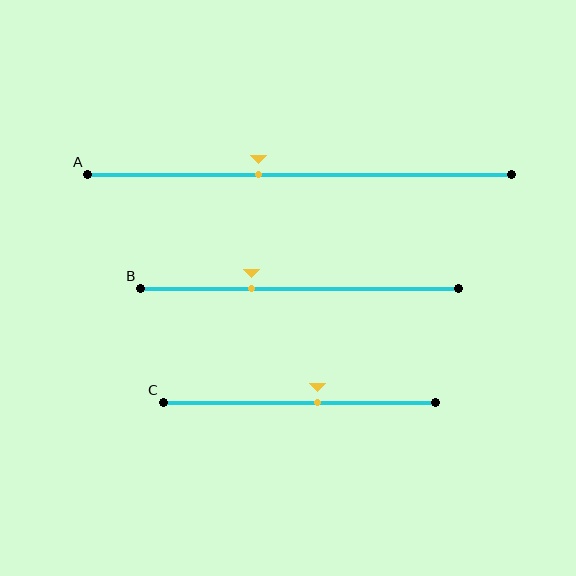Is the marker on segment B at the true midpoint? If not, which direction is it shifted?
No, the marker on segment B is shifted to the left by about 15% of the segment length.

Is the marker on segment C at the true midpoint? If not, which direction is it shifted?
No, the marker on segment C is shifted to the right by about 7% of the segment length.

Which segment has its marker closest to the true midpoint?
Segment C has its marker closest to the true midpoint.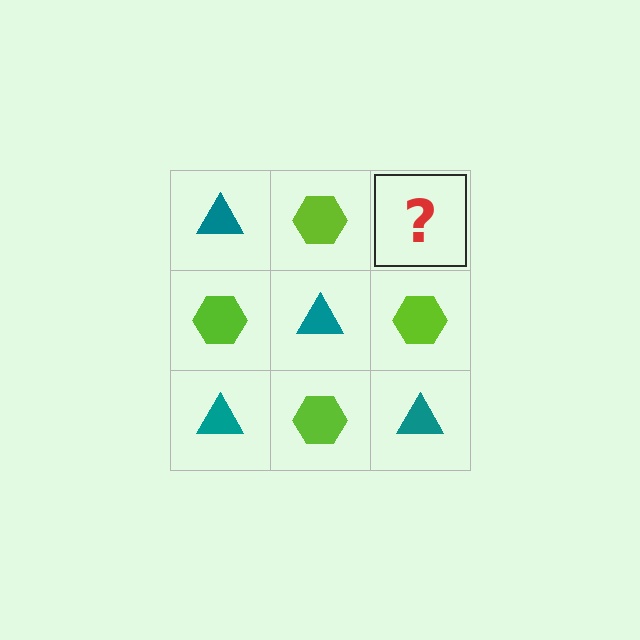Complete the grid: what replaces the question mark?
The question mark should be replaced with a teal triangle.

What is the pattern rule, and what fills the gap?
The rule is that it alternates teal triangle and lime hexagon in a checkerboard pattern. The gap should be filled with a teal triangle.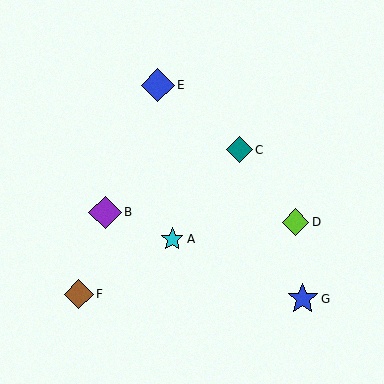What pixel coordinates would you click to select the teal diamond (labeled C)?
Click at (239, 150) to select the teal diamond C.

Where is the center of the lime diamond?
The center of the lime diamond is at (295, 222).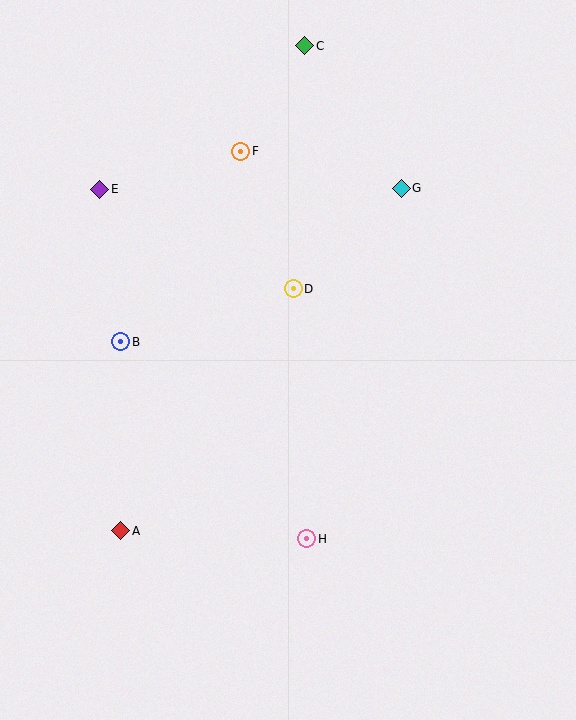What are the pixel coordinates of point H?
Point H is at (307, 539).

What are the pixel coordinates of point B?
Point B is at (121, 342).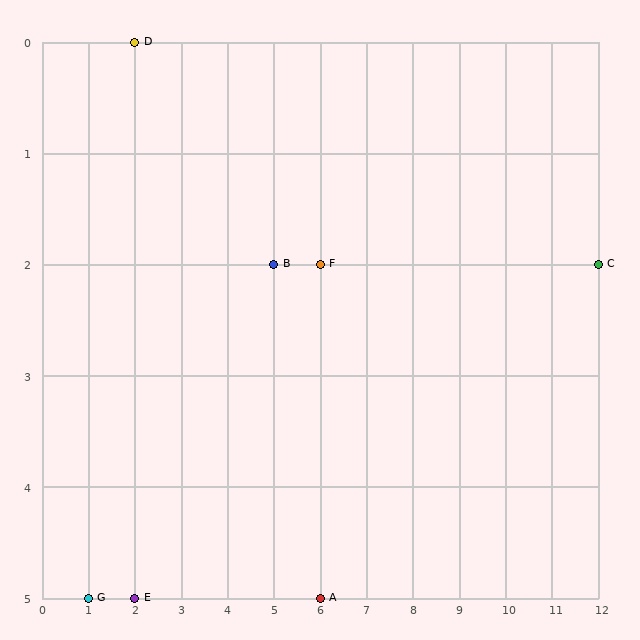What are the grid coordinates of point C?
Point C is at grid coordinates (12, 2).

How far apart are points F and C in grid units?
Points F and C are 6 columns apart.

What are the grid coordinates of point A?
Point A is at grid coordinates (6, 5).